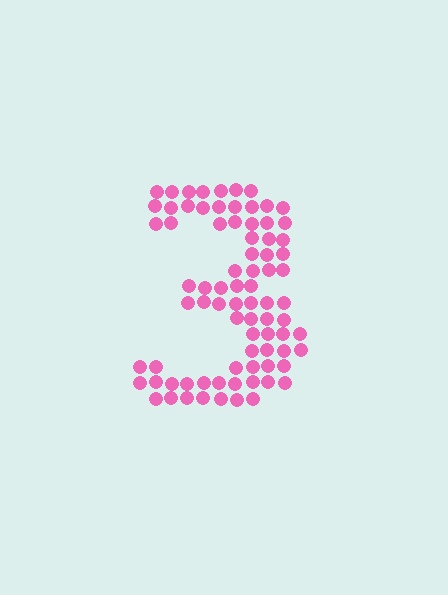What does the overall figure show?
The overall figure shows the digit 3.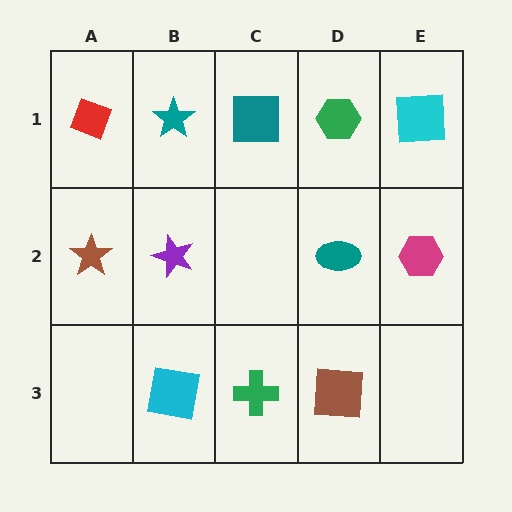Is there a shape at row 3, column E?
No, that cell is empty.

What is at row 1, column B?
A teal star.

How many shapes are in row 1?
5 shapes.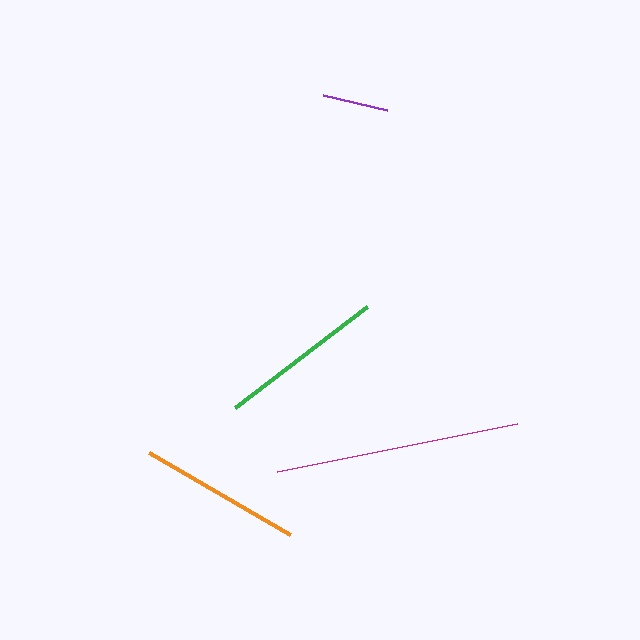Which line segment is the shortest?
The purple line is the shortest at approximately 66 pixels.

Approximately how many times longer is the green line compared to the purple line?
The green line is approximately 2.5 times the length of the purple line.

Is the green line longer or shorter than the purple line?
The green line is longer than the purple line.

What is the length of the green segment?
The green segment is approximately 166 pixels long.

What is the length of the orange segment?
The orange segment is approximately 163 pixels long.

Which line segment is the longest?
The magenta line is the longest at approximately 245 pixels.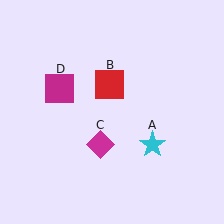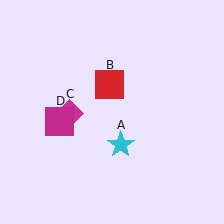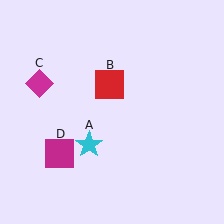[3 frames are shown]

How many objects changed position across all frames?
3 objects changed position: cyan star (object A), magenta diamond (object C), magenta square (object D).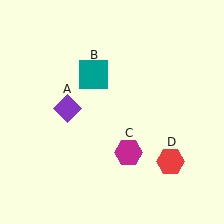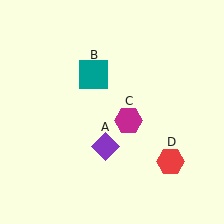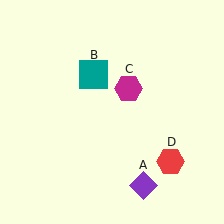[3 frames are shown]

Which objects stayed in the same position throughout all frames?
Teal square (object B) and red hexagon (object D) remained stationary.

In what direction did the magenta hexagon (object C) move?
The magenta hexagon (object C) moved up.